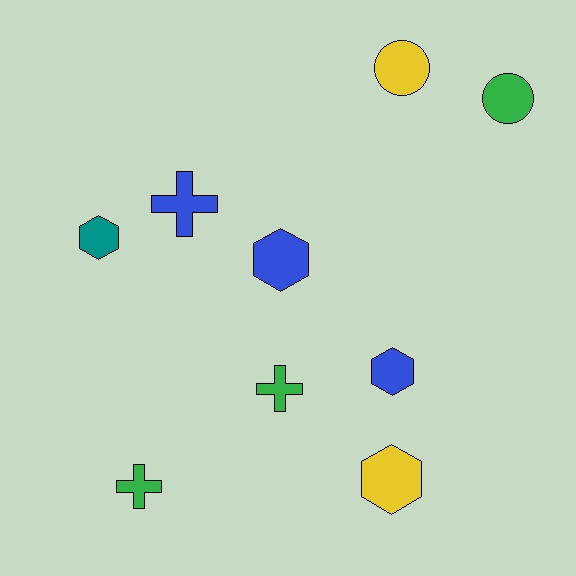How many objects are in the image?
There are 9 objects.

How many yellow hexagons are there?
There is 1 yellow hexagon.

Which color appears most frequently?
Blue, with 3 objects.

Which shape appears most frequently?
Hexagon, with 4 objects.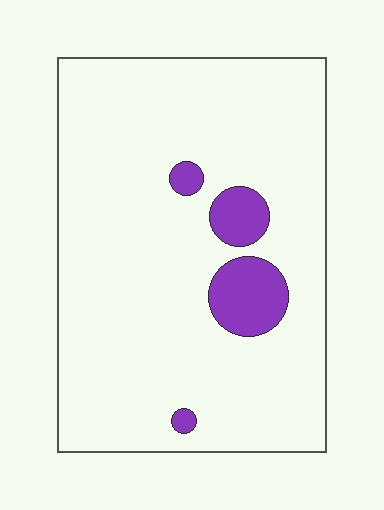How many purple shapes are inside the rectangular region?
4.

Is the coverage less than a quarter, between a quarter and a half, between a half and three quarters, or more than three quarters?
Less than a quarter.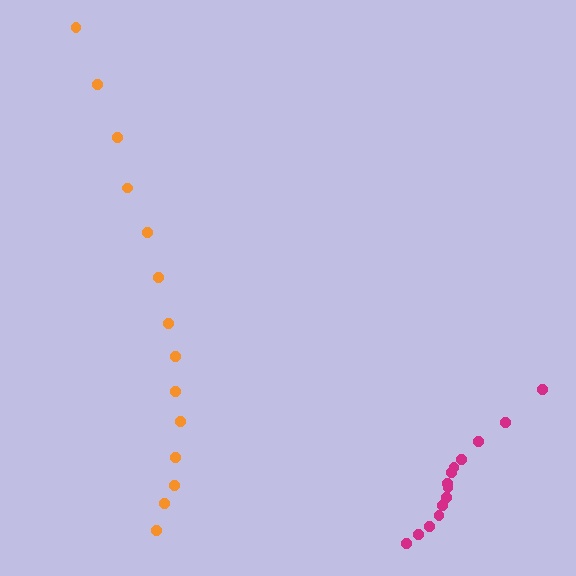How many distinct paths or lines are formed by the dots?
There are 2 distinct paths.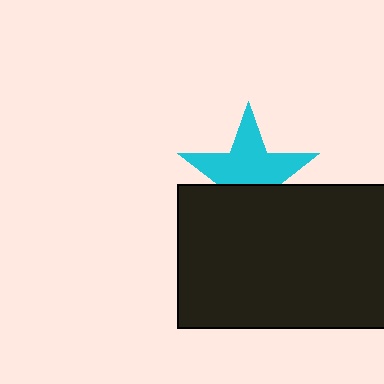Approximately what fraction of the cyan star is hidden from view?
Roughly 39% of the cyan star is hidden behind the black rectangle.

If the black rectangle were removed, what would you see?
You would see the complete cyan star.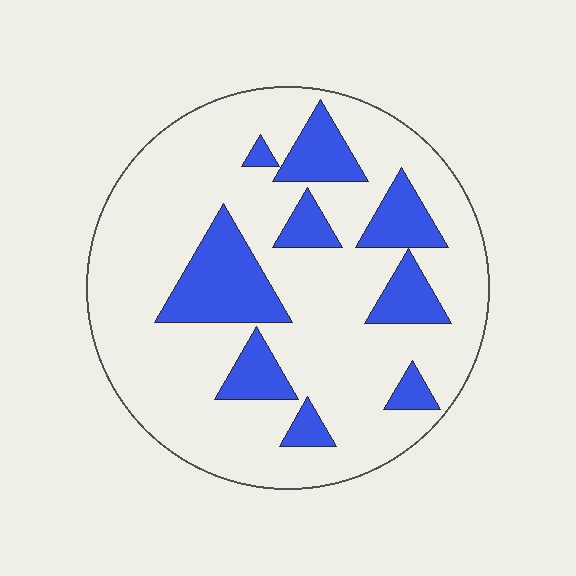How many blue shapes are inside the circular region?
9.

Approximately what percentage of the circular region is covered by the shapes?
Approximately 20%.